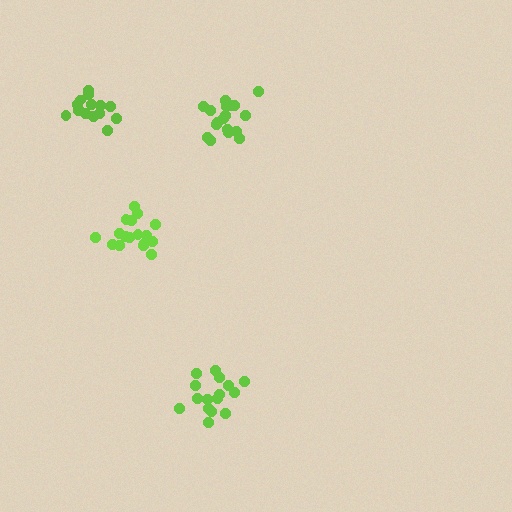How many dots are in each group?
Group 1: 19 dots, Group 2: 17 dots, Group 3: 16 dots, Group 4: 15 dots (67 total).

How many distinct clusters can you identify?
There are 4 distinct clusters.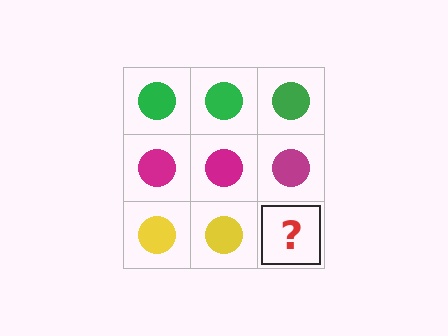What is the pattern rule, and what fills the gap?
The rule is that each row has a consistent color. The gap should be filled with a yellow circle.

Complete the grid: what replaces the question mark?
The question mark should be replaced with a yellow circle.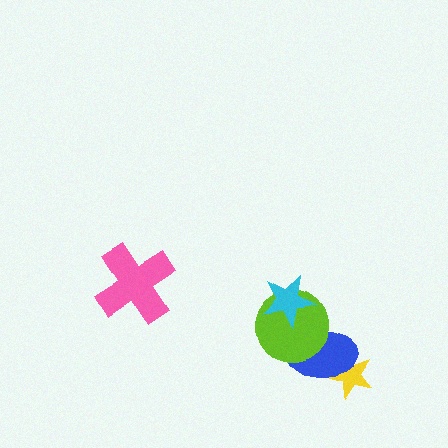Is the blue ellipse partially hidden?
Yes, it is partially covered by another shape.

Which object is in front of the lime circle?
The cyan star is in front of the lime circle.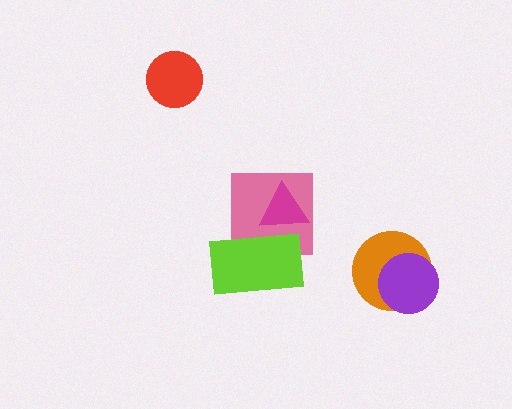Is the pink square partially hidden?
Yes, it is partially covered by another shape.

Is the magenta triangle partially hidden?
Yes, it is partially covered by another shape.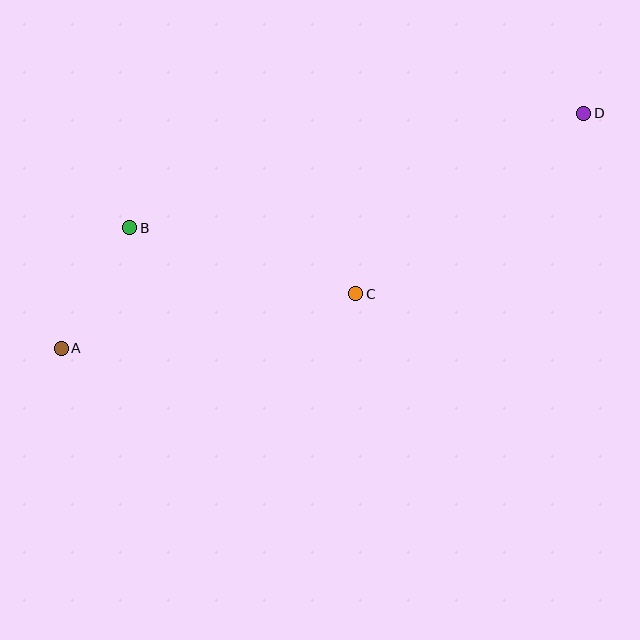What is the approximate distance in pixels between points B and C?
The distance between B and C is approximately 235 pixels.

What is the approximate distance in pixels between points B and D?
The distance between B and D is approximately 468 pixels.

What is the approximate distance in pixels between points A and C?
The distance between A and C is approximately 300 pixels.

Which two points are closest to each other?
Points A and B are closest to each other.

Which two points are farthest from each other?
Points A and D are farthest from each other.